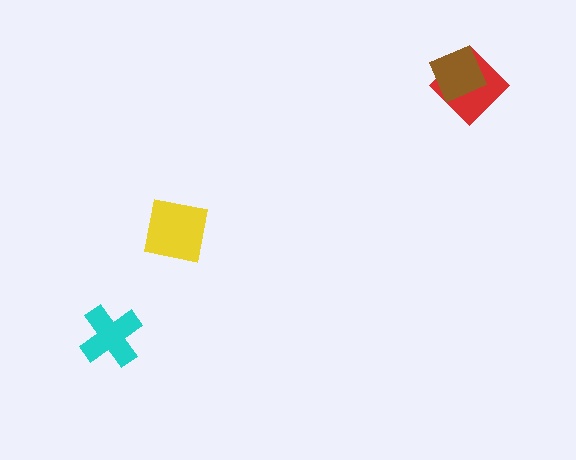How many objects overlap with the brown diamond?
1 object overlaps with the brown diamond.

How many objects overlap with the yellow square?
0 objects overlap with the yellow square.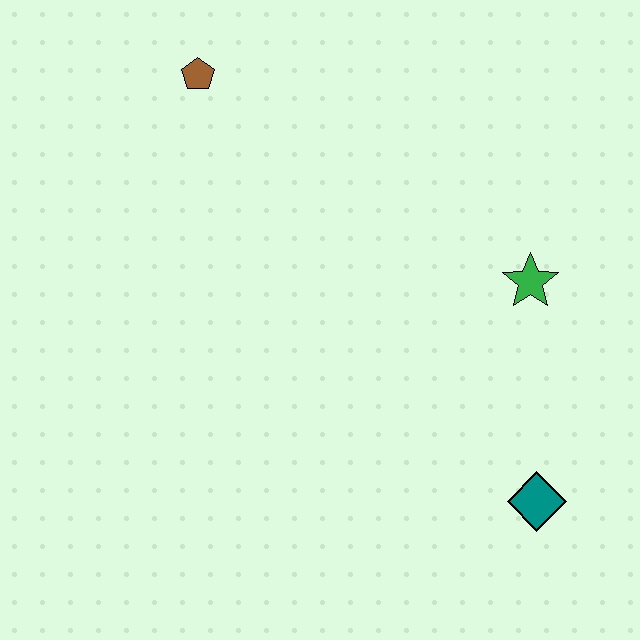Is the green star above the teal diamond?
Yes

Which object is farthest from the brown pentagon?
The teal diamond is farthest from the brown pentagon.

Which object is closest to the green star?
The teal diamond is closest to the green star.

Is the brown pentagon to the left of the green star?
Yes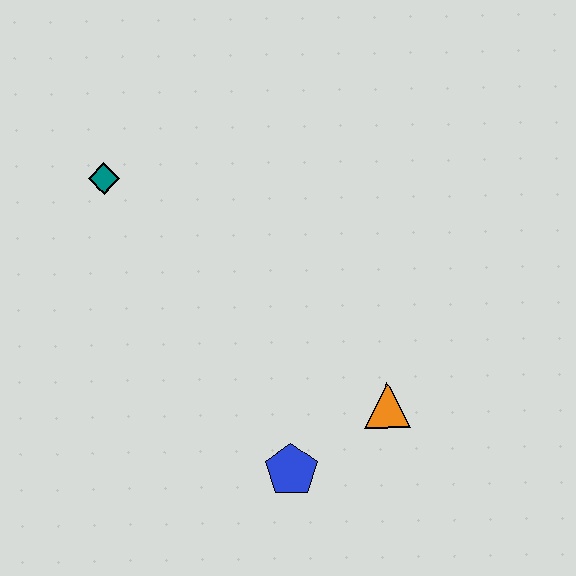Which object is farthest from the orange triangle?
The teal diamond is farthest from the orange triangle.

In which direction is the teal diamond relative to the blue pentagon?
The teal diamond is above the blue pentagon.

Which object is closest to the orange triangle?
The blue pentagon is closest to the orange triangle.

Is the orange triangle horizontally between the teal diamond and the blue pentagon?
No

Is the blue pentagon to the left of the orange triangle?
Yes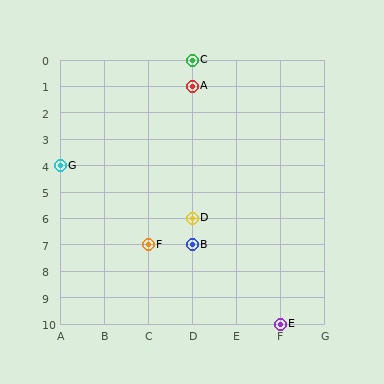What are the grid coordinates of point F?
Point F is at grid coordinates (C, 7).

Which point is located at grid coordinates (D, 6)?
Point D is at (D, 6).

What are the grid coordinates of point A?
Point A is at grid coordinates (D, 1).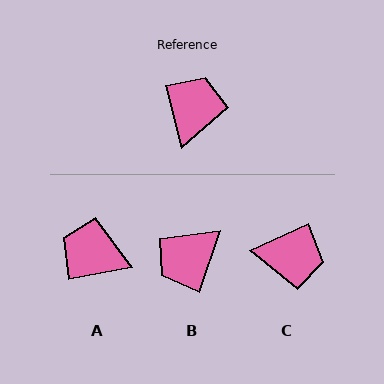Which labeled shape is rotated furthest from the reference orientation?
B, about 146 degrees away.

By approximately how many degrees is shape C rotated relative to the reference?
Approximately 81 degrees clockwise.